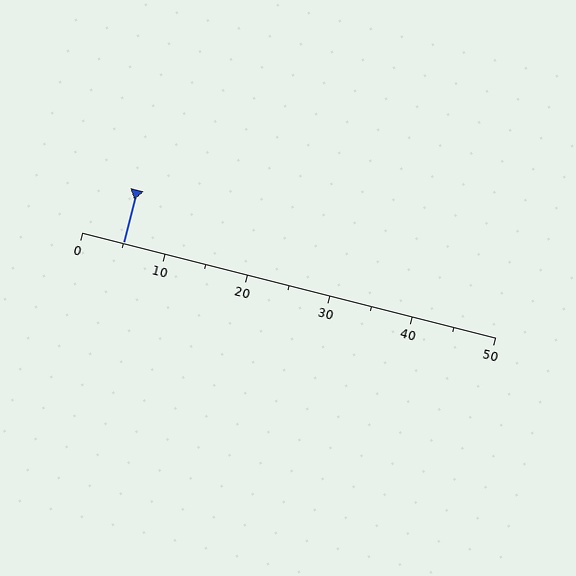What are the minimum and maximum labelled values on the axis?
The axis runs from 0 to 50.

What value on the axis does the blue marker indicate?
The marker indicates approximately 5.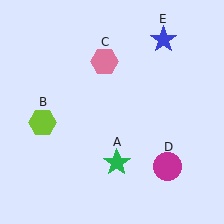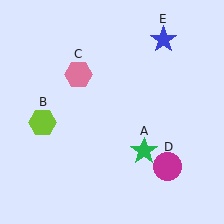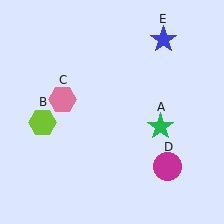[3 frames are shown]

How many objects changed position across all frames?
2 objects changed position: green star (object A), pink hexagon (object C).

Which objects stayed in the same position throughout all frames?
Lime hexagon (object B) and magenta circle (object D) and blue star (object E) remained stationary.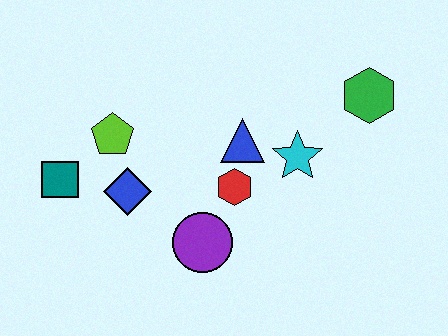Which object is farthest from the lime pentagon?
The green hexagon is farthest from the lime pentagon.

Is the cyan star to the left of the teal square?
No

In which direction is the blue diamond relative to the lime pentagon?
The blue diamond is below the lime pentagon.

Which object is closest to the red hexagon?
The blue triangle is closest to the red hexagon.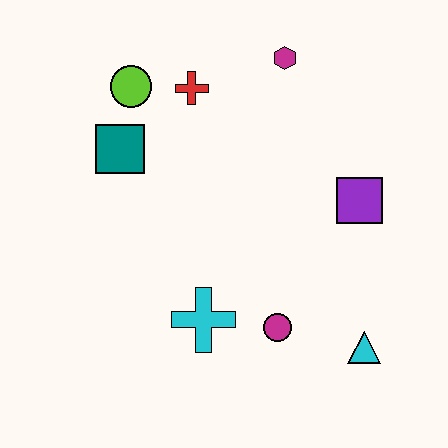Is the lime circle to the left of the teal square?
No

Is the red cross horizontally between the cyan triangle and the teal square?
Yes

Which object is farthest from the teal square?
The cyan triangle is farthest from the teal square.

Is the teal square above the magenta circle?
Yes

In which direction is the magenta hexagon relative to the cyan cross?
The magenta hexagon is above the cyan cross.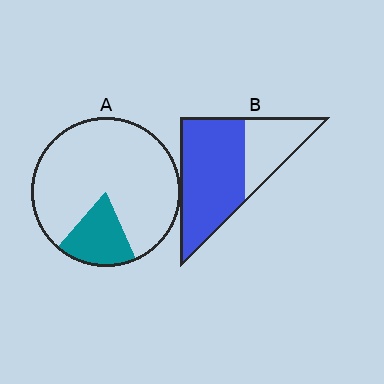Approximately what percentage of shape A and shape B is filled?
A is approximately 20% and B is approximately 70%.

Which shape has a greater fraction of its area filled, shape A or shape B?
Shape B.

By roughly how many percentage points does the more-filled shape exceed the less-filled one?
By roughly 50 percentage points (B over A).